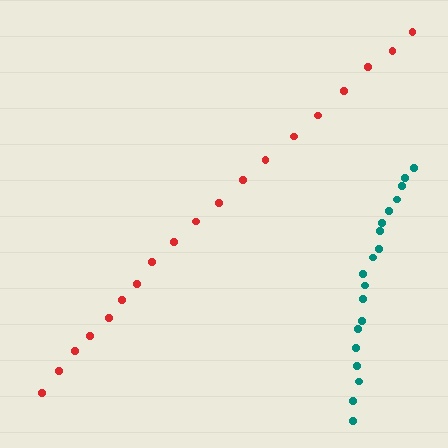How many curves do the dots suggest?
There are 2 distinct paths.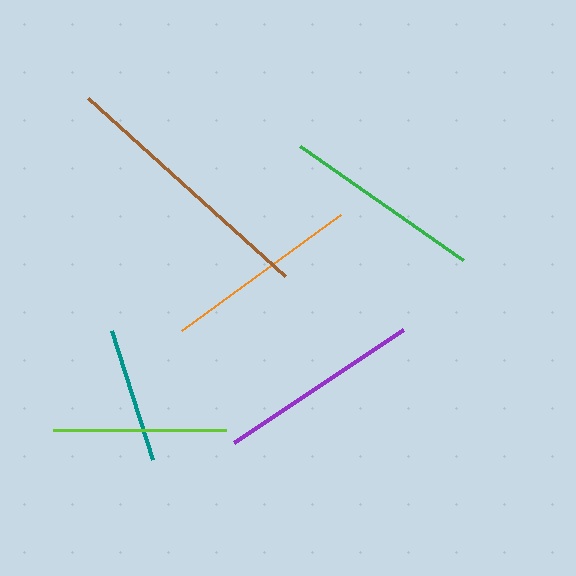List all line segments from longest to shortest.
From longest to shortest: brown, purple, green, orange, lime, teal.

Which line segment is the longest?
The brown line is the longest at approximately 266 pixels.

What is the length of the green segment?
The green segment is approximately 199 pixels long.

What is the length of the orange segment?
The orange segment is approximately 196 pixels long.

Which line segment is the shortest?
The teal line is the shortest at approximately 135 pixels.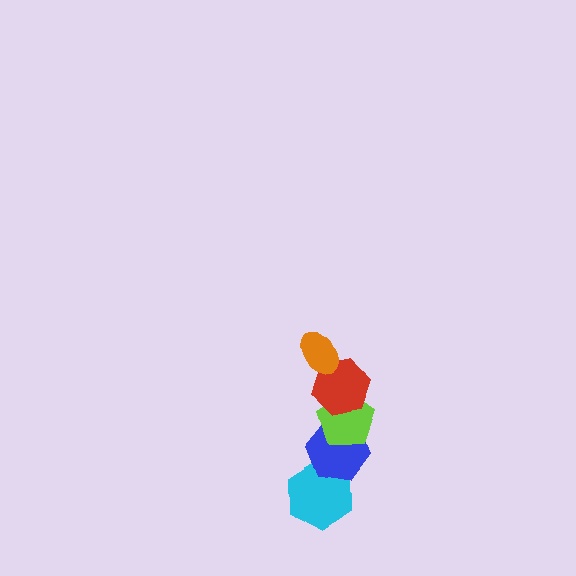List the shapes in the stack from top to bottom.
From top to bottom: the orange ellipse, the red hexagon, the lime pentagon, the blue hexagon, the cyan hexagon.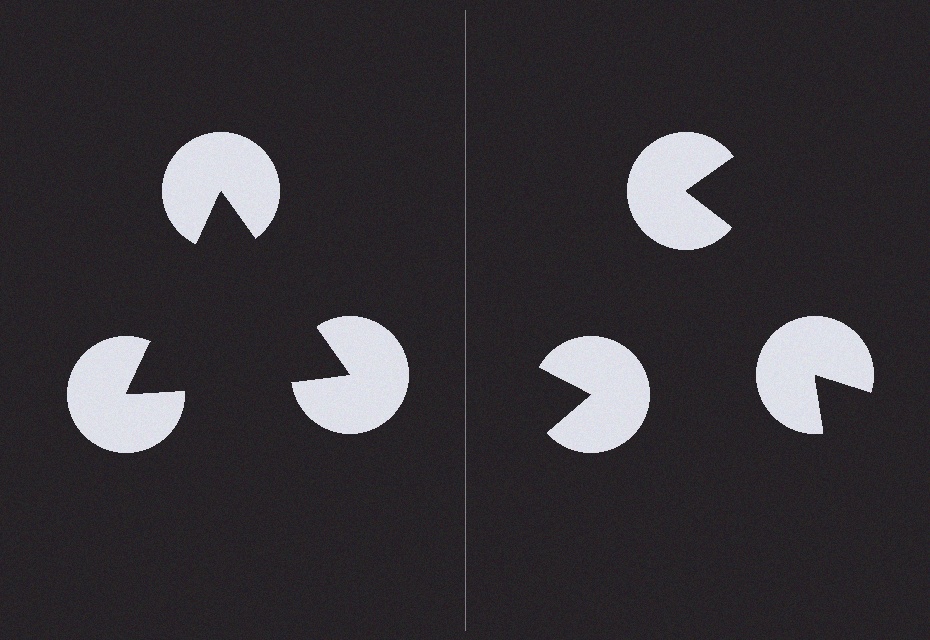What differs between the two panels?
The pac-man discs are positioned identically on both sides; only the wedge orientations differ. On the left they align to a triangle; on the right they are misaligned.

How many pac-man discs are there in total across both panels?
6 — 3 on each side.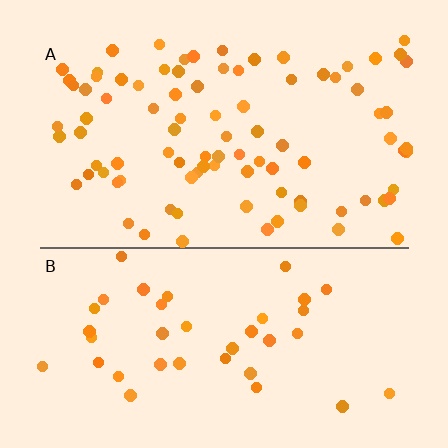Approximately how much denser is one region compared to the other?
Approximately 2.2× — region A over region B.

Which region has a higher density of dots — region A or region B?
A (the top).